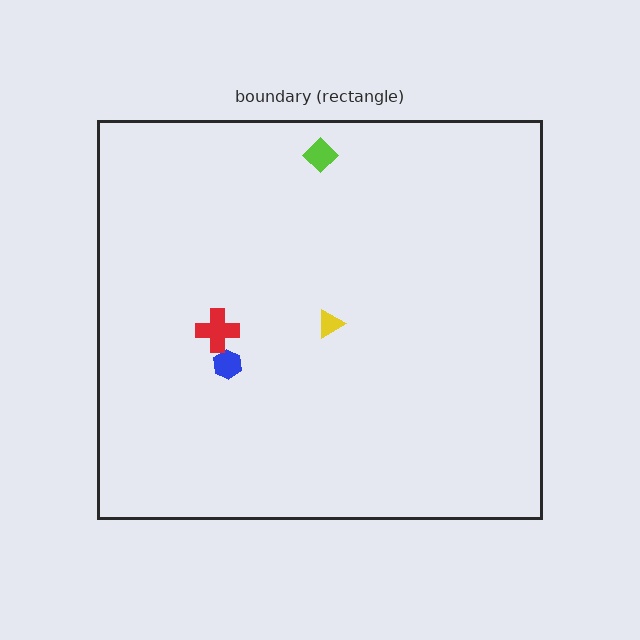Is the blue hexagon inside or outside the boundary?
Inside.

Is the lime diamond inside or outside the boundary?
Inside.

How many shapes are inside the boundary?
4 inside, 0 outside.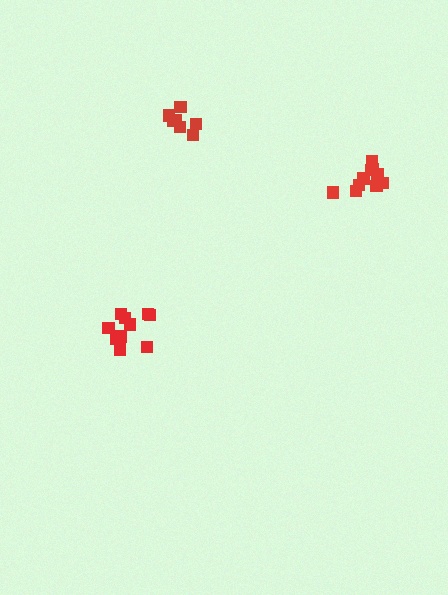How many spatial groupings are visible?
There are 3 spatial groupings.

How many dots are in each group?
Group 1: 10 dots, Group 2: 10 dots, Group 3: 7 dots (27 total).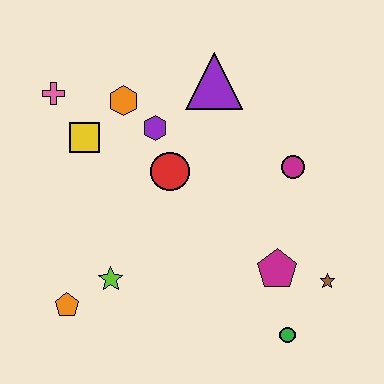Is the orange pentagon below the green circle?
No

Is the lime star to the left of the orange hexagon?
Yes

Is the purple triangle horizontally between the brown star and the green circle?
No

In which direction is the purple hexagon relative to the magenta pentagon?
The purple hexagon is above the magenta pentagon.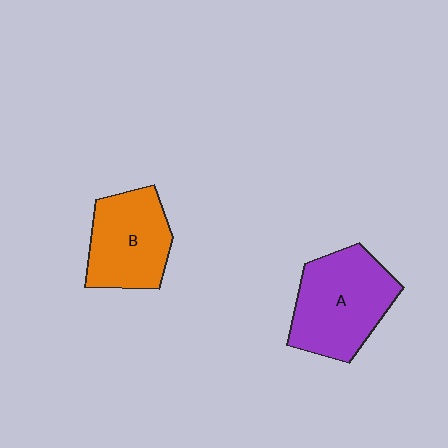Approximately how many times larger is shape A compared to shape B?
Approximately 1.2 times.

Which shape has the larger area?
Shape A (purple).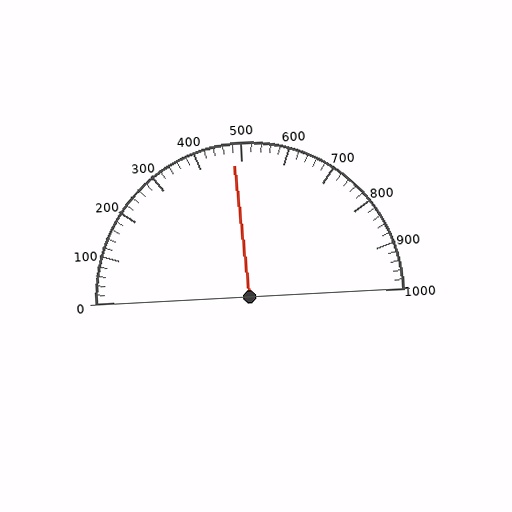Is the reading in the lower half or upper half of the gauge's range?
The reading is in the lower half of the range (0 to 1000).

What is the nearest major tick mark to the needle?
The nearest major tick mark is 500.